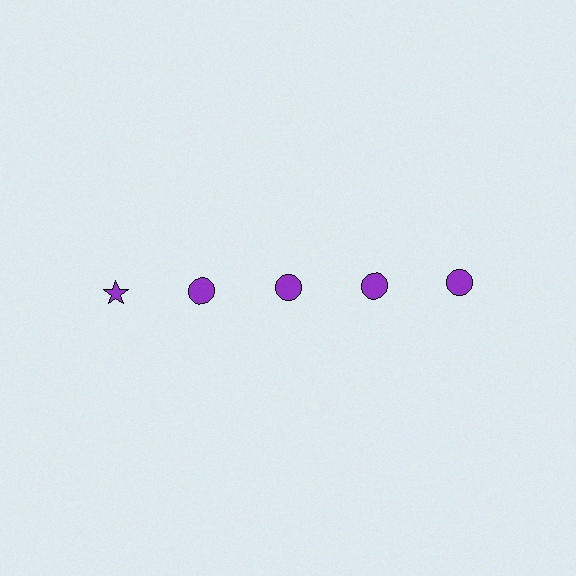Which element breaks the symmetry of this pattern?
The purple star in the top row, leftmost column breaks the symmetry. All other shapes are purple circles.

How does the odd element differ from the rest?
It has a different shape: star instead of circle.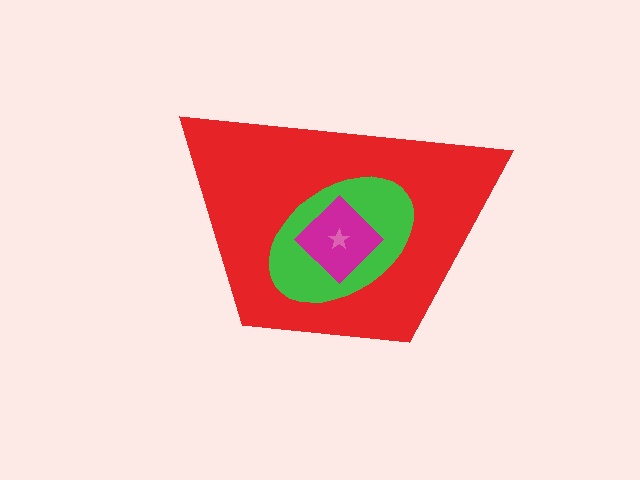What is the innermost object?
The pink star.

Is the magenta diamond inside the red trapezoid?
Yes.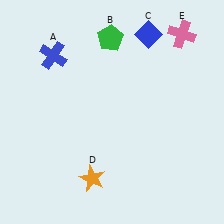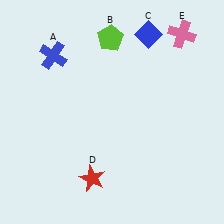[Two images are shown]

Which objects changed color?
B changed from green to lime. D changed from orange to red.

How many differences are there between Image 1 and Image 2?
There are 2 differences between the two images.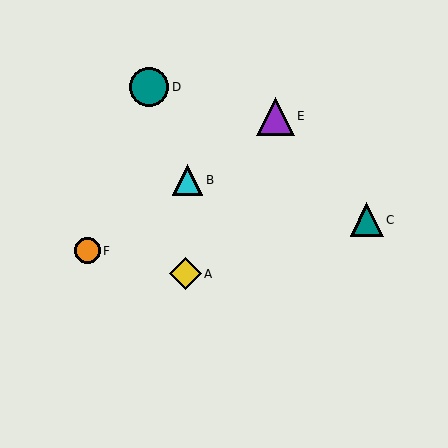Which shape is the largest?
The teal circle (labeled D) is the largest.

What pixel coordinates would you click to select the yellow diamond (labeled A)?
Click at (186, 274) to select the yellow diamond A.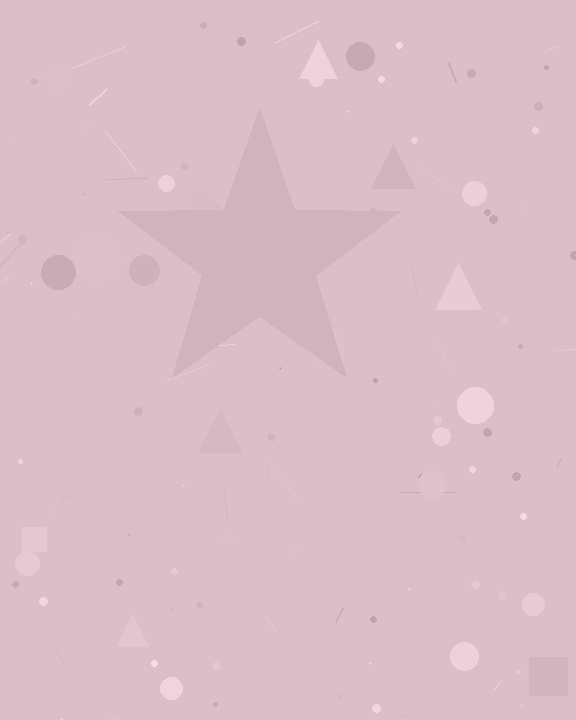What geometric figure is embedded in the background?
A star is embedded in the background.